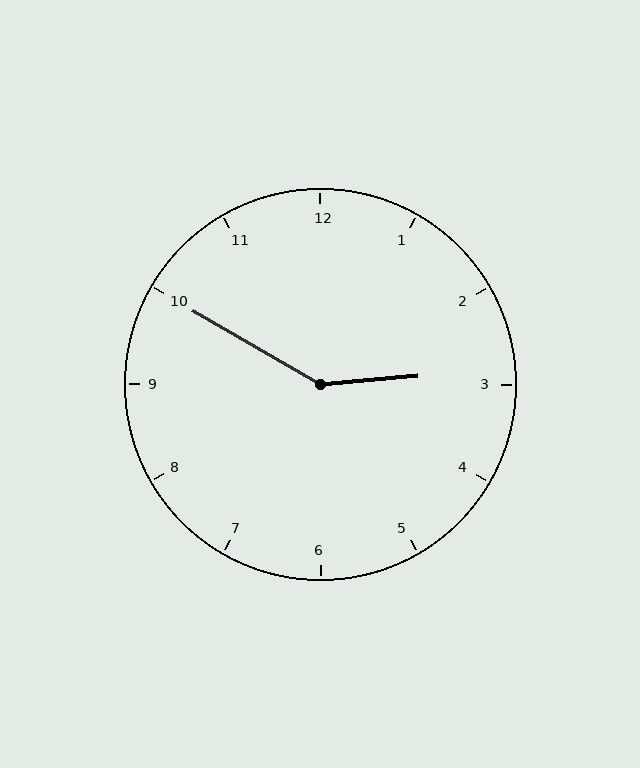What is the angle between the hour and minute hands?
Approximately 145 degrees.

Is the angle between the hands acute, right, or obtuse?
It is obtuse.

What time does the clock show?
2:50.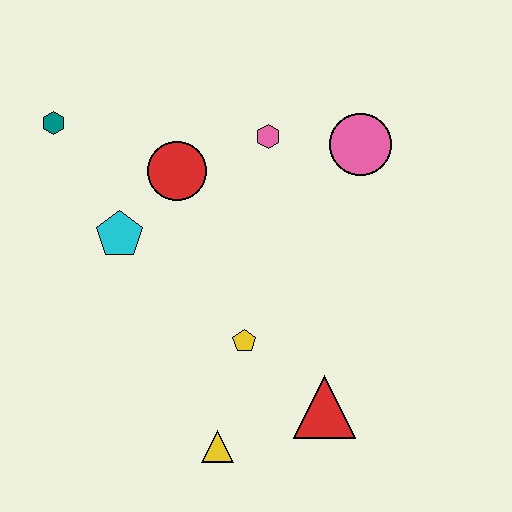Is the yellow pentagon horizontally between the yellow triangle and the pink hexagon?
Yes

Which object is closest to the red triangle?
The yellow pentagon is closest to the red triangle.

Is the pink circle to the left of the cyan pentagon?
No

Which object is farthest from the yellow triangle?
The teal hexagon is farthest from the yellow triangle.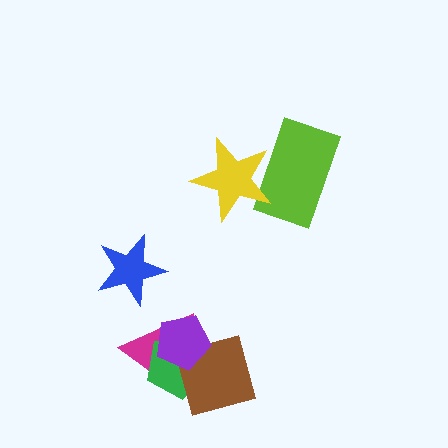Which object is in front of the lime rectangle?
The yellow star is in front of the lime rectangle.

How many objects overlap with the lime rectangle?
1 object overlaps with the lime rectangle.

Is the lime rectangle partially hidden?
Yes, it is partially covered by another shape.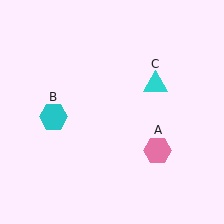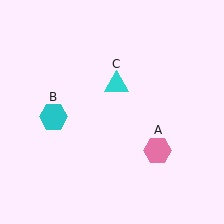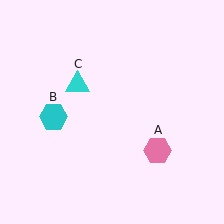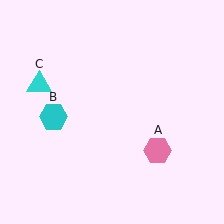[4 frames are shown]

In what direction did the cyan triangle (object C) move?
The cyan triangle (object C) moved left.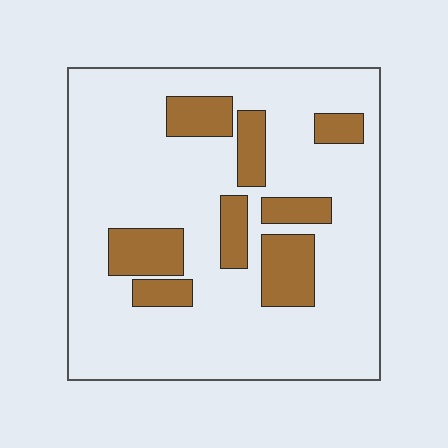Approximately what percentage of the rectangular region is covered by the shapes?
Approximately 20%.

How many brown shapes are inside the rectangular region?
8.